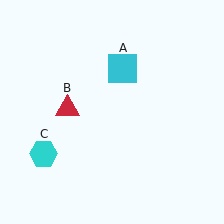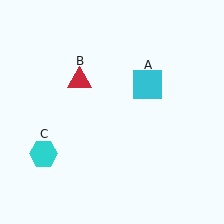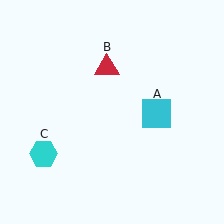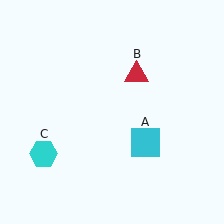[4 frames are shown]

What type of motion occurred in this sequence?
The cyan square (object A), red triangle (object B) rotated clockwise around the center of the scene.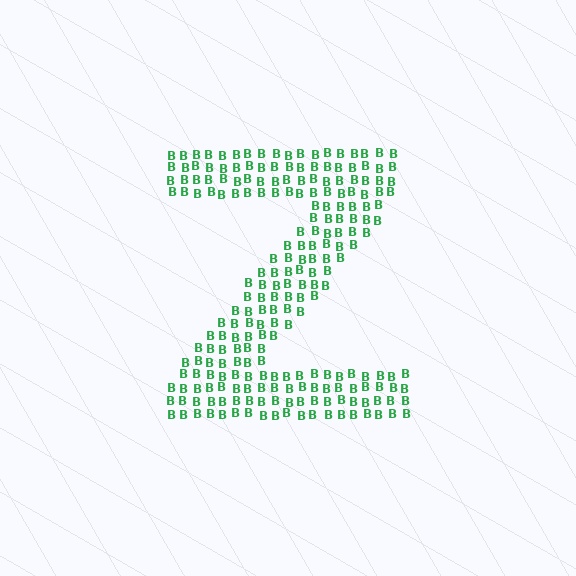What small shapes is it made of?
It is made of small letter B's.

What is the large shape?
The large shape is the letter Z.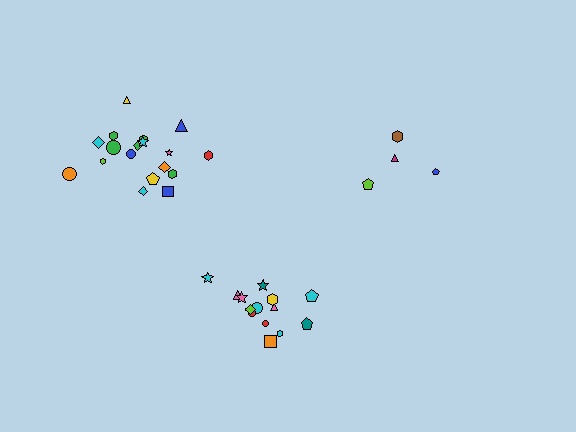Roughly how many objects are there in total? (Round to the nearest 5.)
Roughly 35 objects in total.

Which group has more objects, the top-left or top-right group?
The top-left group.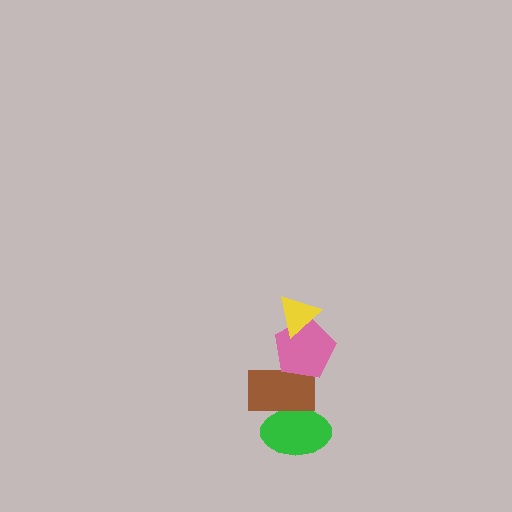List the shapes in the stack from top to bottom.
From top to bottom: the yellow triangle, the pink pentagon, the brown rectangle, the green ellipse.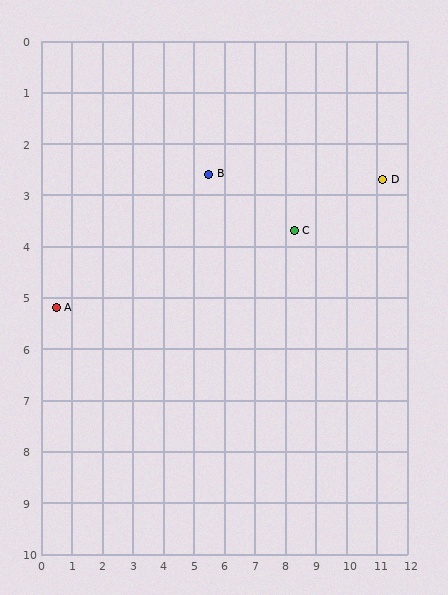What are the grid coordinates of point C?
Point C is at approximately (8.3, 3.7).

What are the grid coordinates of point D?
Point D is at approximately (11.2, 2.7).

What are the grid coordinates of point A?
Point A is at approximately (0.5, 5.2).